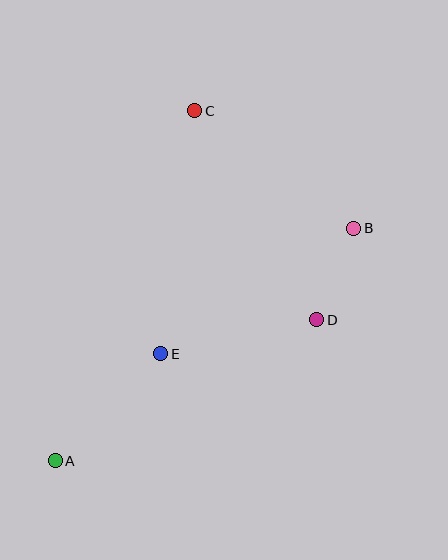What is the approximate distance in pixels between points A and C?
The distance between A and C is approximately 377 pixels.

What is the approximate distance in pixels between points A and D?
The distance between A and D is approximately 297 pixels.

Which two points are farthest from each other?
Points A and B are farthest from each other.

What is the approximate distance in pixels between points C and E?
The distance between C and E is approximately 245 pixels.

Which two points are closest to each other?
Points B and D are closest to each other.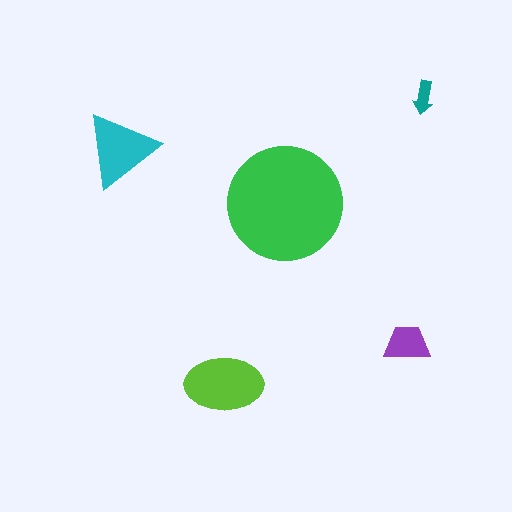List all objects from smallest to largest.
The teal arrow, the purple trapezoid, the cyan triangle, the lime ellipse, the green circle.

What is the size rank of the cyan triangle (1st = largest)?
3rd.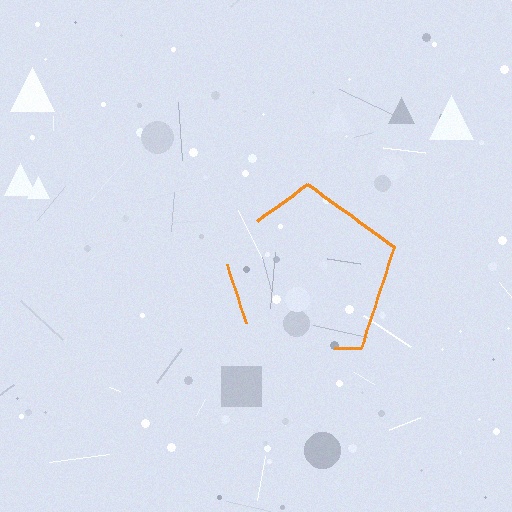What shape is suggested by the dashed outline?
The dashed outline suggests a pentagon.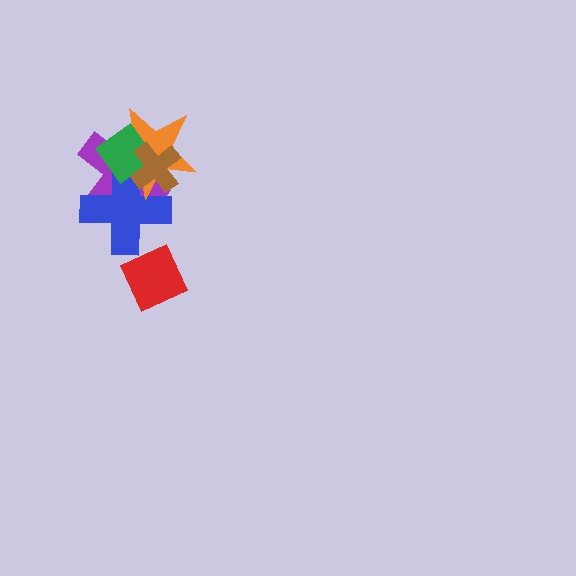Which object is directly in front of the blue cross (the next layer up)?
The orange star is directly in front of the blue cross.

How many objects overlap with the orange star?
4 objects overlap with the orange star.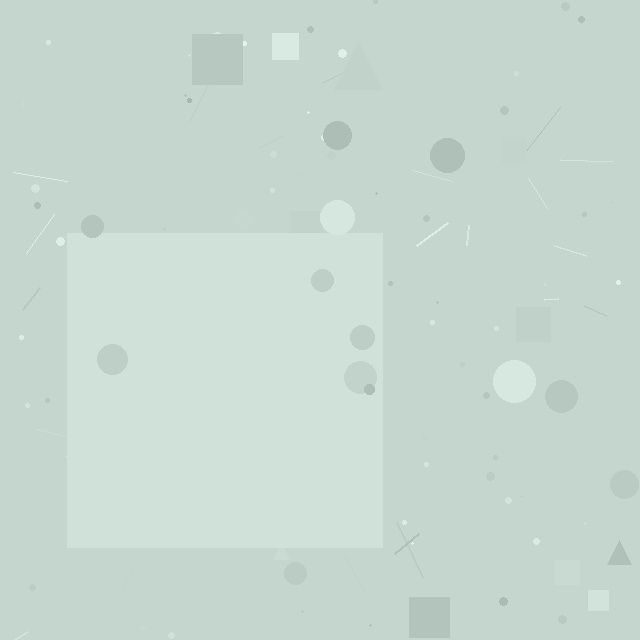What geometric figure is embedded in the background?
A square is embedded in the background.